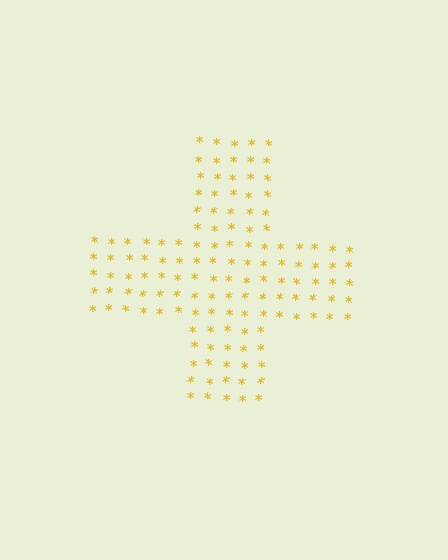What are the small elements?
The small elements are asterisks.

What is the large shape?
The large shape is a cross.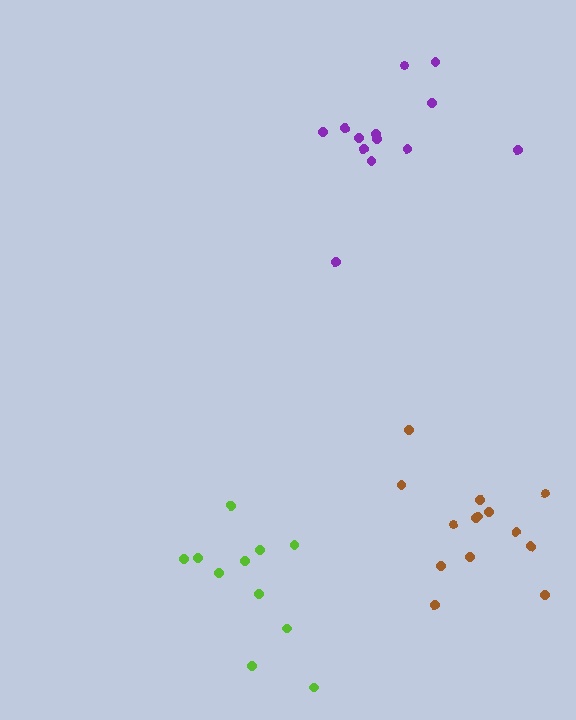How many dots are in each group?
Group 1: 14 dots, Group 2: 11 dots, Group 3: 13 dots (38 total).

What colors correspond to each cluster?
The clusters are colored: brown, lime, purple.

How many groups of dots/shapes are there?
There are 3 groups.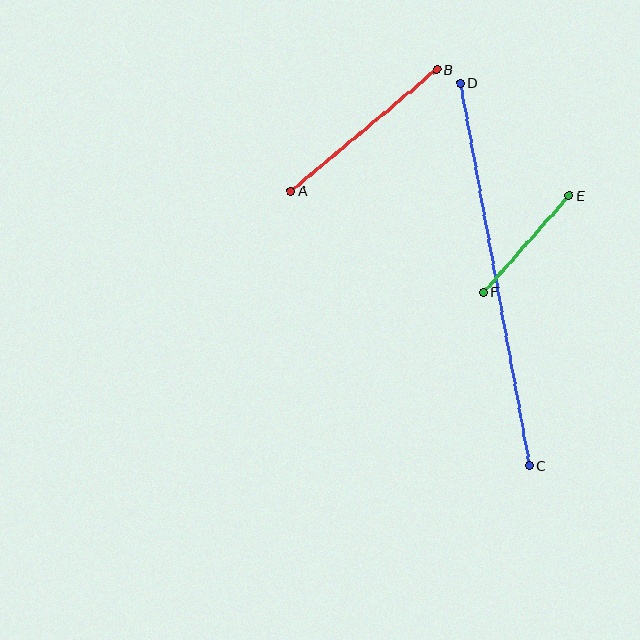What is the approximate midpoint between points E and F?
The midpoint is at approximately (526, 244) pixels.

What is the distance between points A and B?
The distance is approximately 190 pixels.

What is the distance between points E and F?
The distance is approximately 129 pixels.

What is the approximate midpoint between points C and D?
The midpoint is at approximately (495, 274) pixels.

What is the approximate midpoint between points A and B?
The midpoint is at approximately (364, 130) pixels.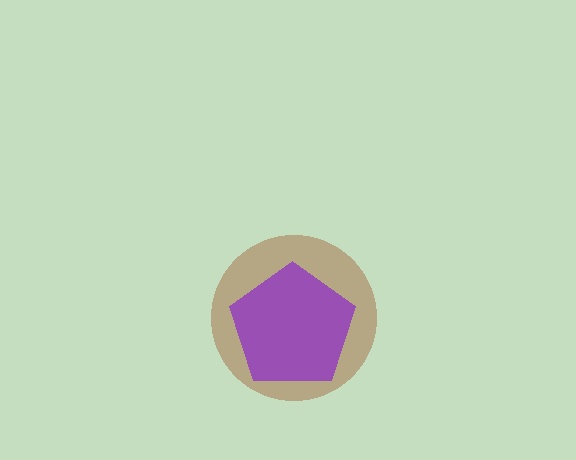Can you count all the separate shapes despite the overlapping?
Yes, there are 2 separate shapes.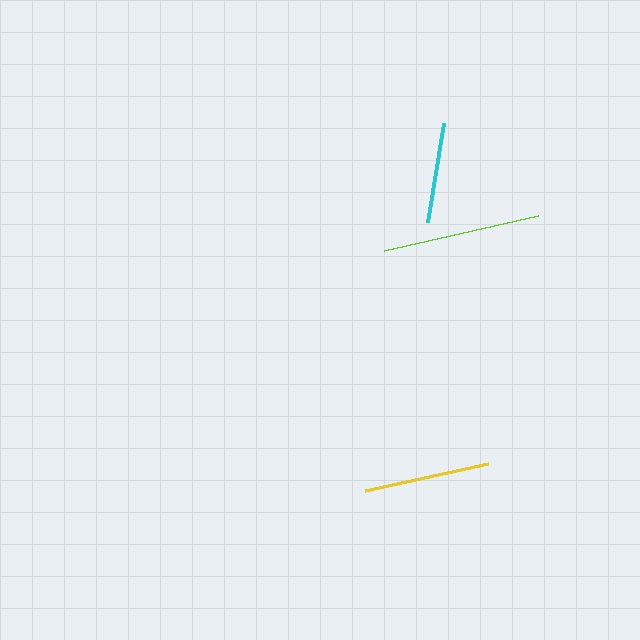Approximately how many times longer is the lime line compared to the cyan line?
The lime line is approximately 1.6 times the length of the cyan line.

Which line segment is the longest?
The lime line is the longest at approximately 158 pixels.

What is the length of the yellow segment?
The yellow segment is approximately 126 pixels long.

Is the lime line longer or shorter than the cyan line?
The lime line is longer than the cyan line.